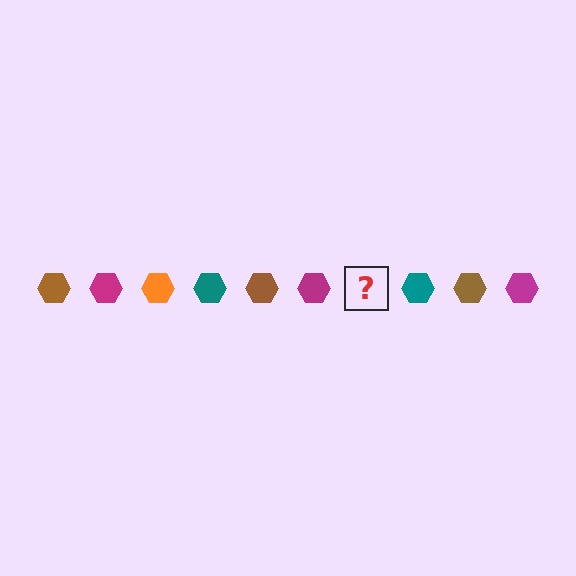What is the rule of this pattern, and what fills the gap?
The rule is that the pattern cycles through brown, magenta, orange, teal hexagons. The gap should be filled with an orange hexagon.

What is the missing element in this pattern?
The missing element is an orange hexagon.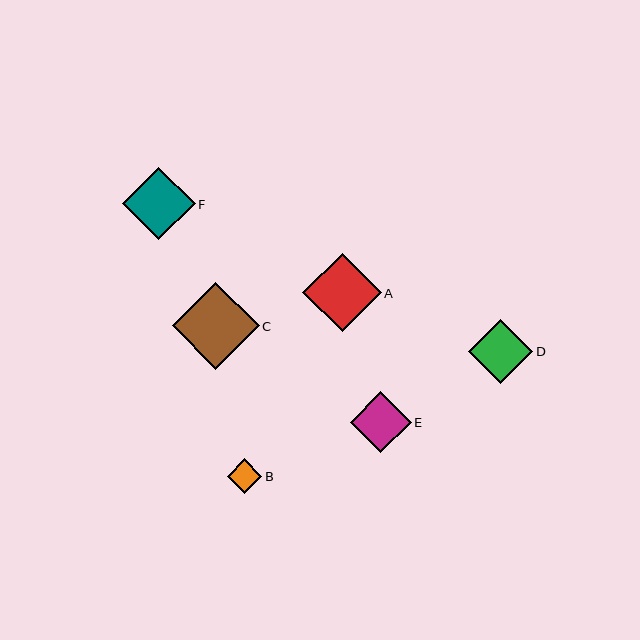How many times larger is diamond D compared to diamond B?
Diamond D is approximately 1.9 times the size of diamond B.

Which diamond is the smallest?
Diamond B is the smallest with a size of approximately 34 pixels.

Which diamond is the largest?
Diamond C is the largest with a size of approximately 87 pixels.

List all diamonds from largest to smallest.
From largest to smallest: C, A, F, D, E, B.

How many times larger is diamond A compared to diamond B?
Diamond A is approximately 2.3 times the size of diamond B.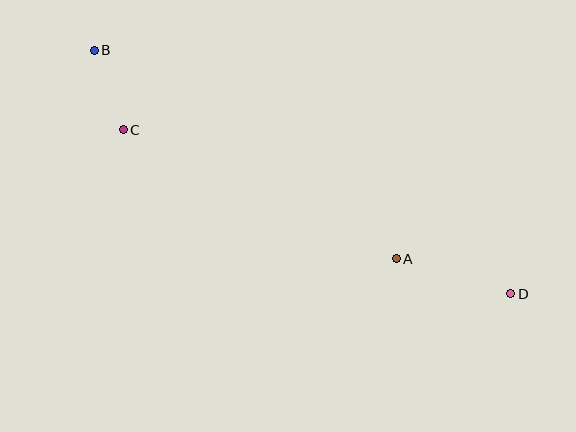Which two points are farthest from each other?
Points B and D are farthest from each other.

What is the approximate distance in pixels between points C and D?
The distance between C and D is approximately 421 pixels.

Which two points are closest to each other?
Points B and C are closest to each other.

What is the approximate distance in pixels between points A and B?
The distance between A and B is approximately 367 pixels.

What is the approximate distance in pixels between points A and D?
The distance between A and D is approximately 120 pixels.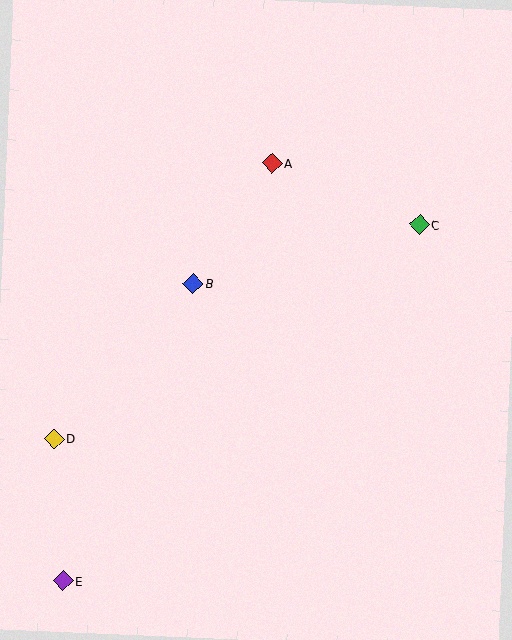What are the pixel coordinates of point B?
Point B is at (193, 283).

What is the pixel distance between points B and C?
The distance between B and C is 234 pixels.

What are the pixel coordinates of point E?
Point E is at (63, 581).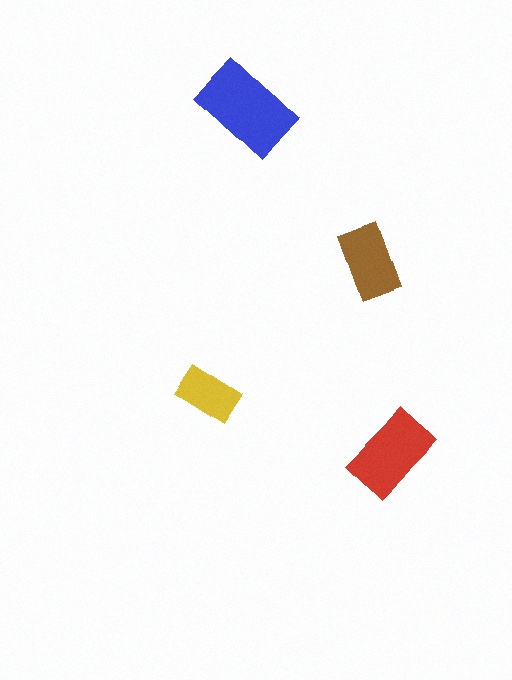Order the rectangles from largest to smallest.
the blue one, the red one, the brown one, the yellow one.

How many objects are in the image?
There are 4 objects in the image.